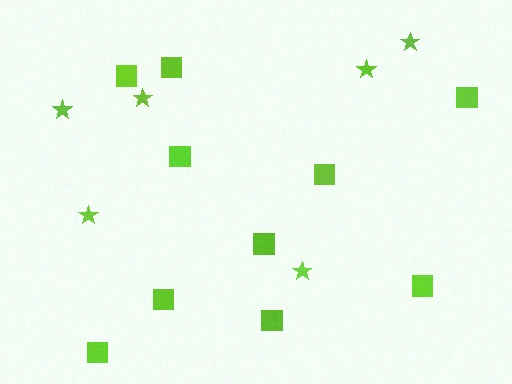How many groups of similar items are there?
There are 2 groups: one group of squares (10) and one group of stars (6).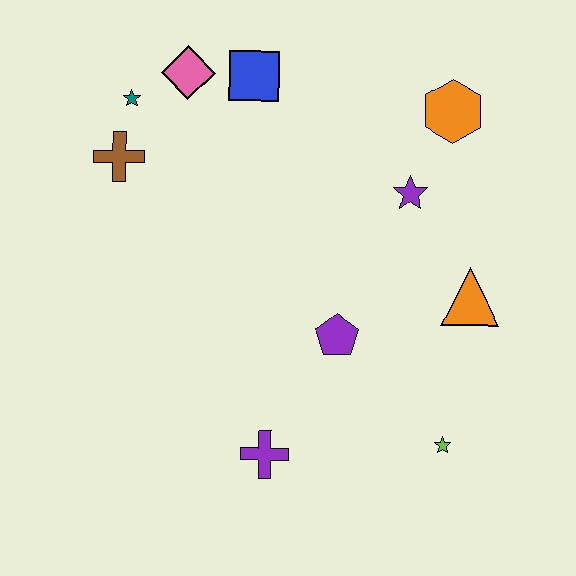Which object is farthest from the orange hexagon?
The purple cross is farthest from the orange hexagon.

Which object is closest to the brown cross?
The teal star is closest to the brown cross.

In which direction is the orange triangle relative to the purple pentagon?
The orange triangle is to the right of the purple pentagon.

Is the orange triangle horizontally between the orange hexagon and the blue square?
No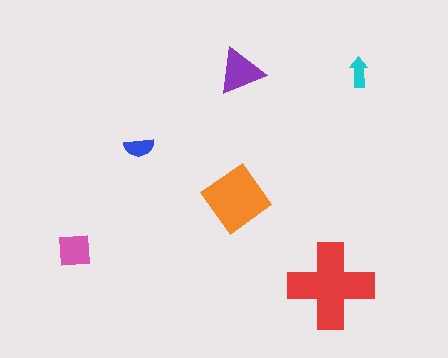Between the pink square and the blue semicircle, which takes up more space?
The pink square.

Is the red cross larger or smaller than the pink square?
Larger.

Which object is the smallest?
The cyan arrow.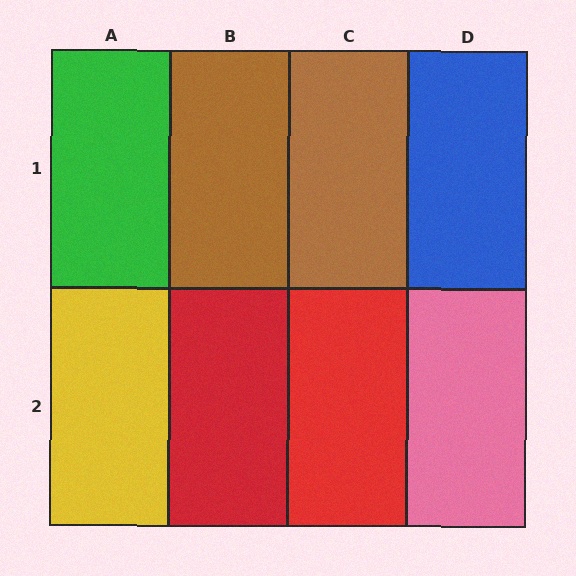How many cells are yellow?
1 cell is yellow.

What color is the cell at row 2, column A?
Yellow.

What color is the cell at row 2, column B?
Red.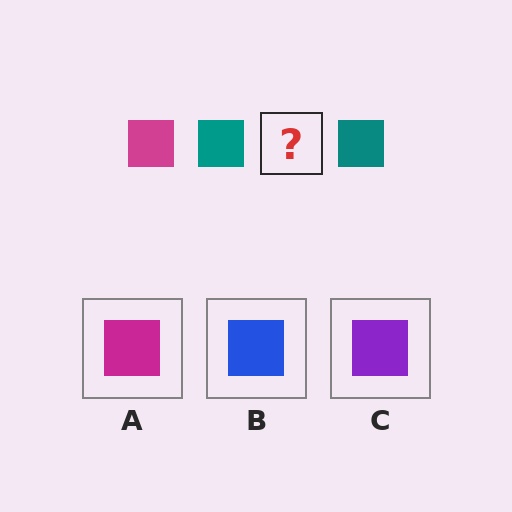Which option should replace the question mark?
Option A.